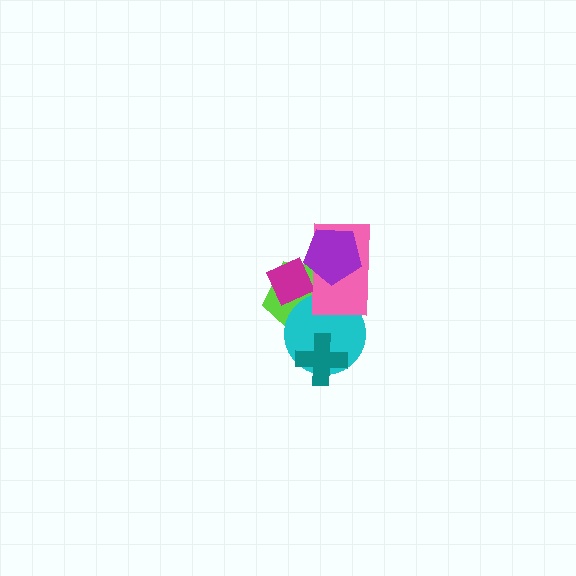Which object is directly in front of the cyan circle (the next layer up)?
The pink rectangle is directly in front of the cyan circle.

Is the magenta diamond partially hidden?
Yes, it is partially covered by another shape.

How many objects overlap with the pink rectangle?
4 objects overlap with the pink rectangle.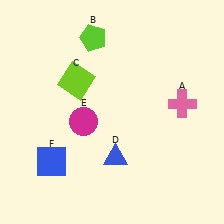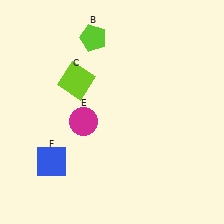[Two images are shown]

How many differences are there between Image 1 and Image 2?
There are 2 differences between the two images.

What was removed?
The pink cross (A), the blue triangle (D) were removed in Image 2.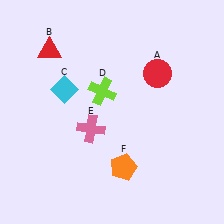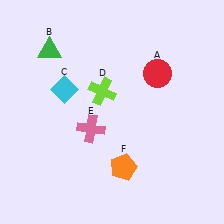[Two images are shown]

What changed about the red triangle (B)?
In Image 1, B is red. In Image 2, it changed to green.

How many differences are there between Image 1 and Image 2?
There is 1 difference between the two images.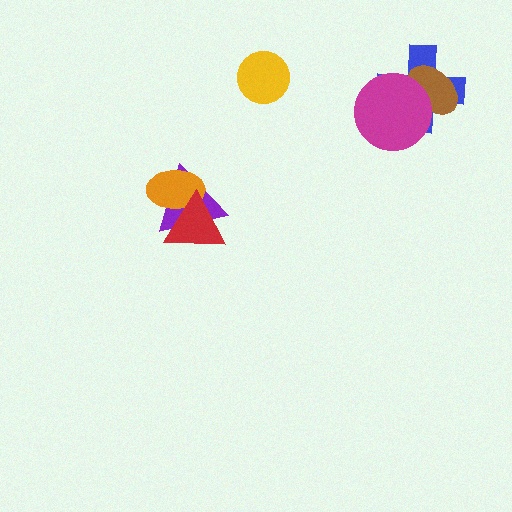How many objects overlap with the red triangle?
2 objects overlap with the red triangle.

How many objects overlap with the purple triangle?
2 objects overlap with the purple triangle.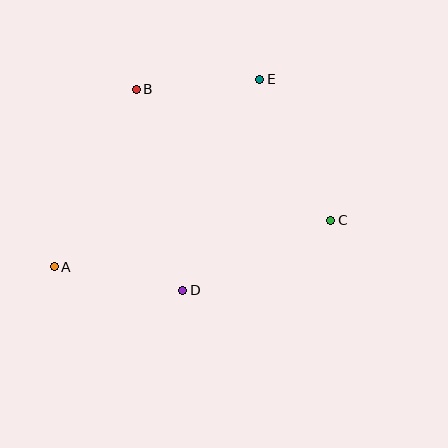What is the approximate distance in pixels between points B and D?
The distance between B and D is approximately 206 pixels.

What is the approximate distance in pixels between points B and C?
The distance between B and C is approximately 234 pixels.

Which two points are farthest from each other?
Points A and C are farthest from each other.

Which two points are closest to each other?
Points B and E are closest to each other.